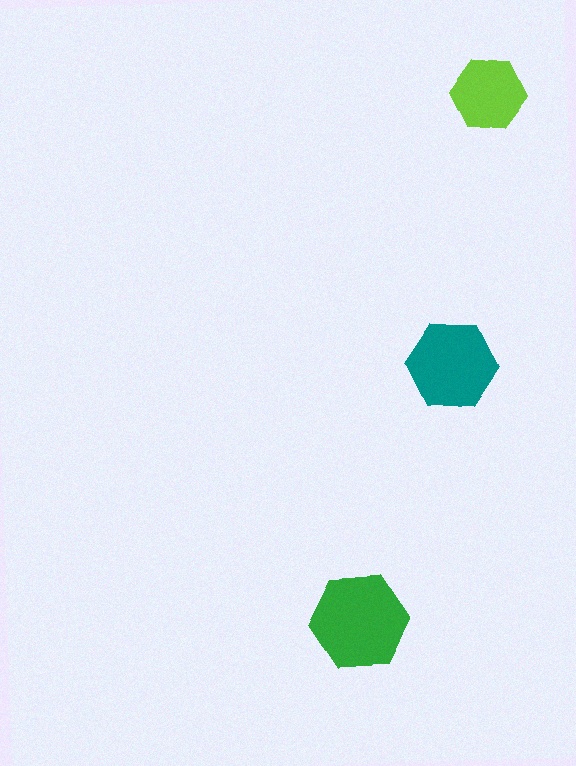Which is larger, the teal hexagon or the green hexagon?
The green one.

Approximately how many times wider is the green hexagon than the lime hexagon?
About 1.5 times wider.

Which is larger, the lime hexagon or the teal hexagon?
The teal one.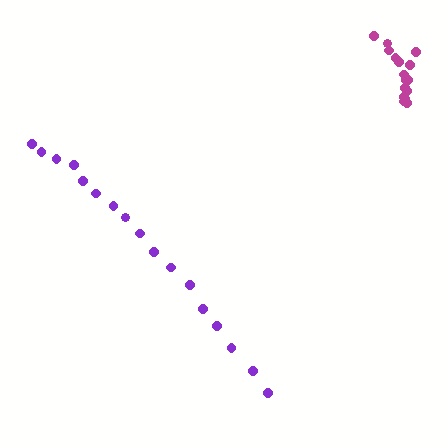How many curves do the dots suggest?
There are 2 distinct paths.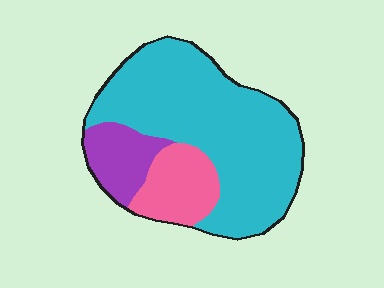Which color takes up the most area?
Cyan, at roughly 70%.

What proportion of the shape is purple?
Purple covers about 15% of the shape.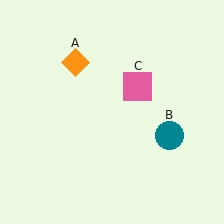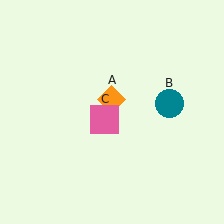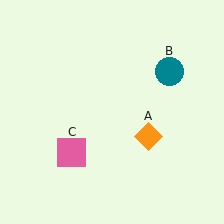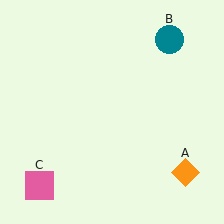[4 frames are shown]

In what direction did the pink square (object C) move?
The pink square (object C) moved down and to the left.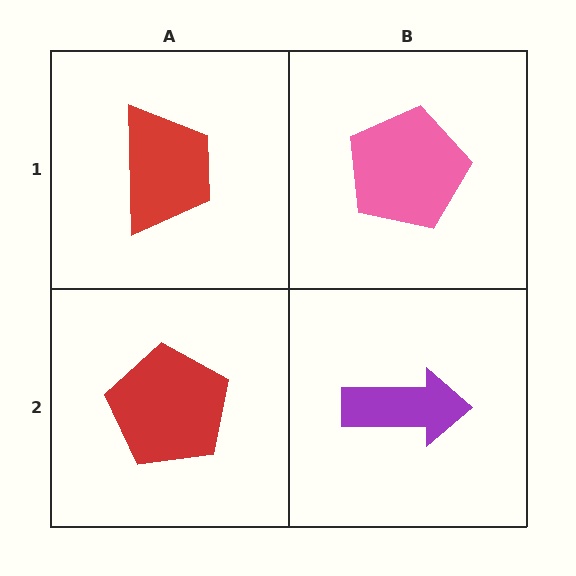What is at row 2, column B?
A purple arrow.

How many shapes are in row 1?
2 shapes.